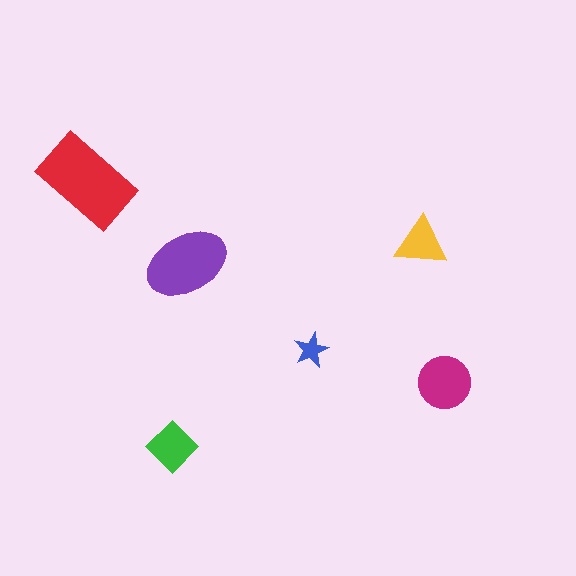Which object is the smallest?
The blue star.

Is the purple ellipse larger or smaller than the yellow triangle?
Larger.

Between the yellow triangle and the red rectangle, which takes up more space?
The red rectangle.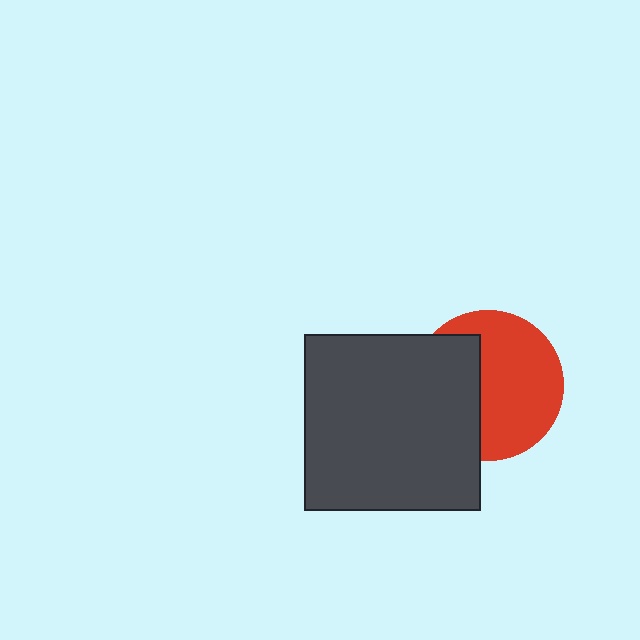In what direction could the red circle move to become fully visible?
The red circle could move right. That would shift it out from behind the dark gray square entirely.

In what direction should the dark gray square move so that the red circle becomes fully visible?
The dark gray square should move left. That is the shortest direction to clear the overlap and leave the red circle fully visible.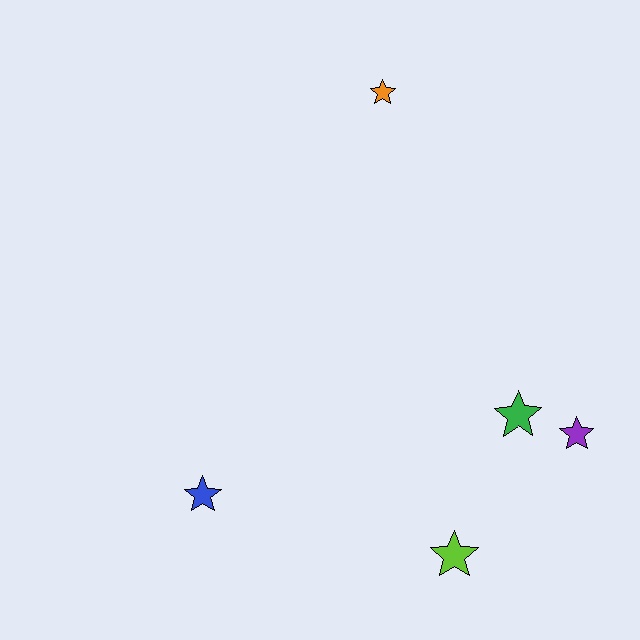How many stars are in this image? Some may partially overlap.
There are 5 stars.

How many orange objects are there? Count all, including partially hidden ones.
There is 1 orange object.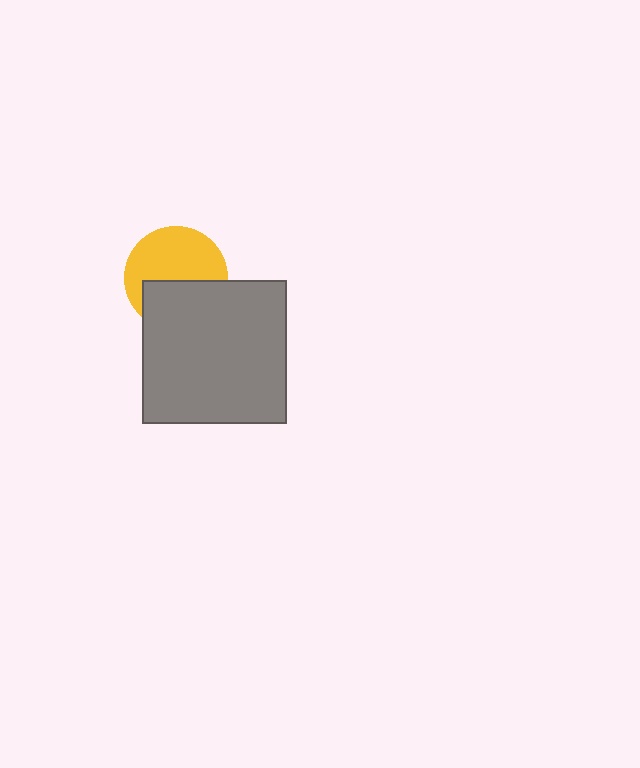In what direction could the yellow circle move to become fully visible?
The yellow circle could move up. That would shift it out from behind the gray square entirely.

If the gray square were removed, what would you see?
You would see the complete yellow circle.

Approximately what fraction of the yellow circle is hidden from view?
Roughly 43% of the yellow circle is hidden behind the gray square.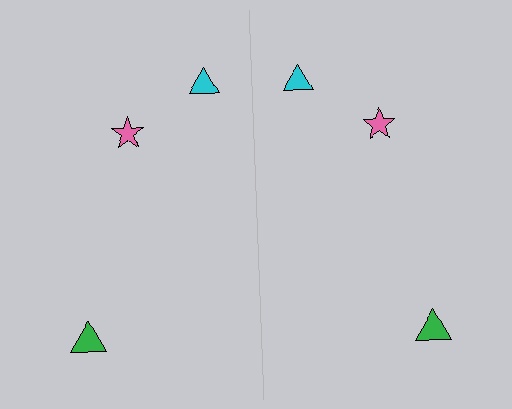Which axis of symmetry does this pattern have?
The pattern has a vertical axis of symmetry running through the center of the image.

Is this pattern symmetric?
Yes, this pattern has bilateral (reflection) symmetry.